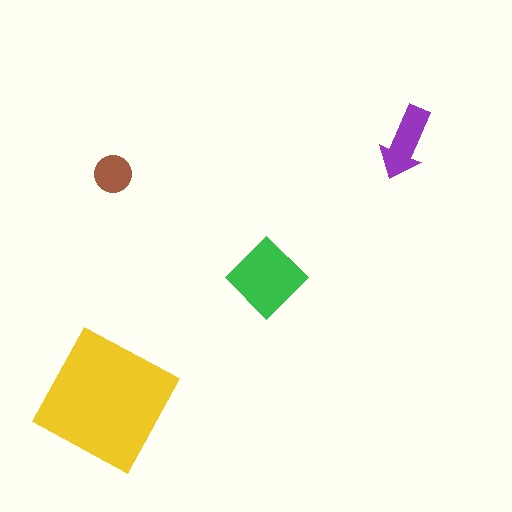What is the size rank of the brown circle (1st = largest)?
4th.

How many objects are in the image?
There are 4 objects in the image.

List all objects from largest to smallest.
The yellow square, the green diamond, the purple arrow, the brown circle.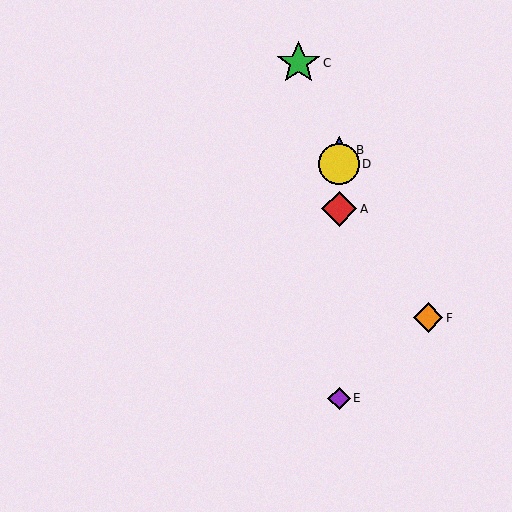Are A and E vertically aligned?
Yes, both are at x≈339.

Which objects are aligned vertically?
Objects A, B, D, E are aligned vertically.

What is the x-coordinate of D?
Object D is at x≈339.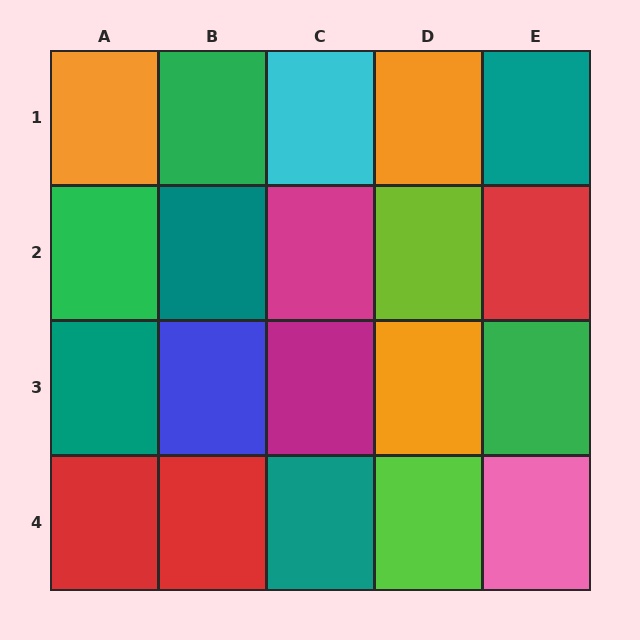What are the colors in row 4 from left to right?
Red, red, teal, lime, pink.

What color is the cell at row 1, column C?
Cyan.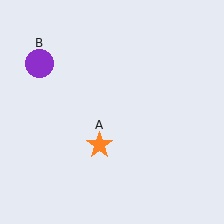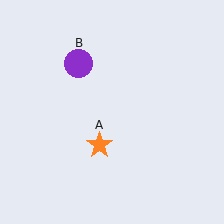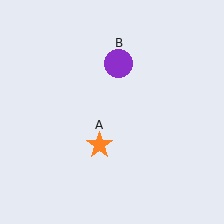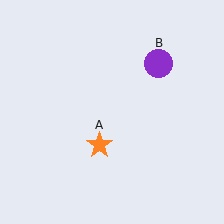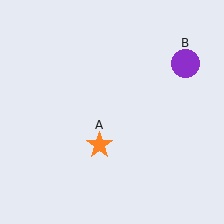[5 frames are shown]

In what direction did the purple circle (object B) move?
The purple circle (object B) moved right.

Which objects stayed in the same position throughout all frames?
Orange star (object A) remained stationary.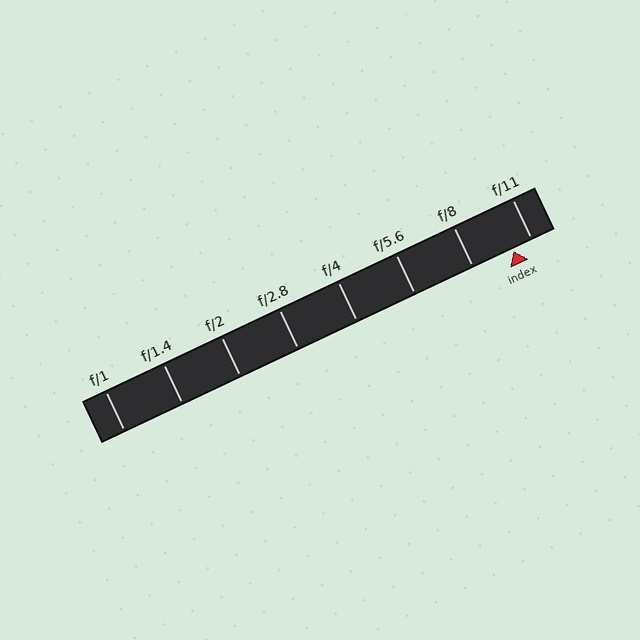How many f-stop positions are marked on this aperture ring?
There are 8 f-stop positions marked.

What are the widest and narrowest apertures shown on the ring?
The widest aperture shown is f/1 and the narrowest is f/11.